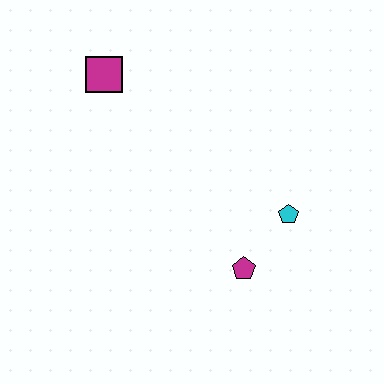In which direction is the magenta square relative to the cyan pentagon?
The magenta square is to the left of the cyan pentagon.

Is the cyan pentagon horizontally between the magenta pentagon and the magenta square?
No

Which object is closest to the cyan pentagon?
The magenta pentagon is closest to the cyan pentagon.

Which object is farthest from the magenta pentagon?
The magenta square is farthest from the magenta pentagon.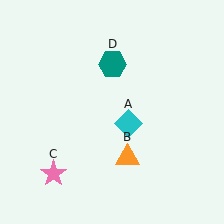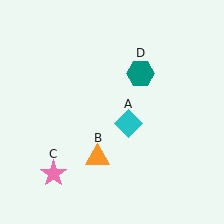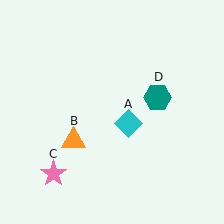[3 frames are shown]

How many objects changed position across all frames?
2 objects changed position: orange triangle (object B), teal hexagon (object D).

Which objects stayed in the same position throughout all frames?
Cyan diamond (object A) and pink star (object C) remained stationary.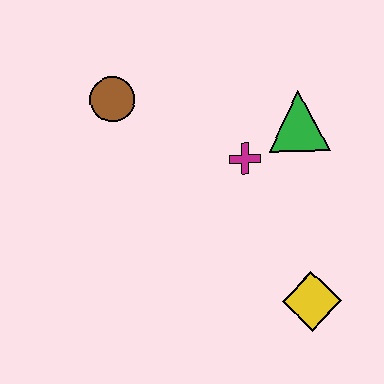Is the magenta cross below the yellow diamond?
No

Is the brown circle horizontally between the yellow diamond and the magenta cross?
No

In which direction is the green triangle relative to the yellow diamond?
The green triangle is above the yellow diamond.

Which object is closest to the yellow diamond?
The magenta cross is closest to the yellow diamond.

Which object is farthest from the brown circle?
The yellow diamond is farthest from the brown circle.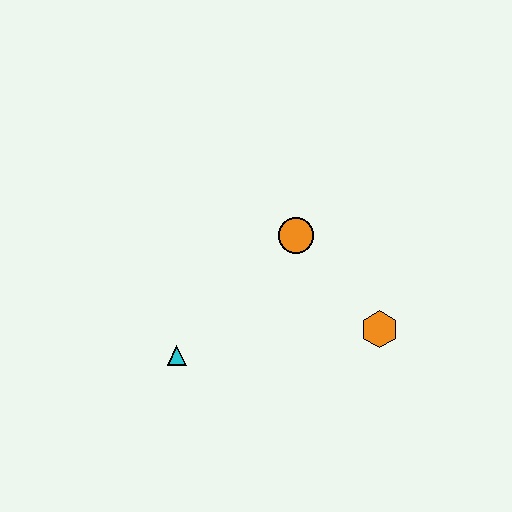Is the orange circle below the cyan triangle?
No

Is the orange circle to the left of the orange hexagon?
Yes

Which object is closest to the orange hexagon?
The orange circle is closest to the orange hexagon.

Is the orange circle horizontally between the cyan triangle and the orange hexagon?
Yes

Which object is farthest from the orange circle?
The cyan triangle is farthest from the orange circle.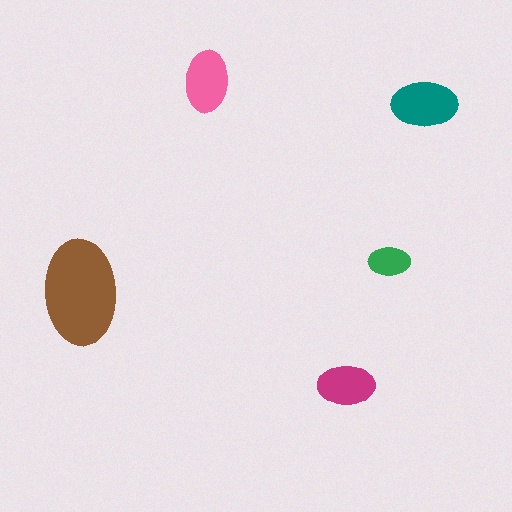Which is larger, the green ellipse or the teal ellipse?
The teal one.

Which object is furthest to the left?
The brown ellipse is leftmost.